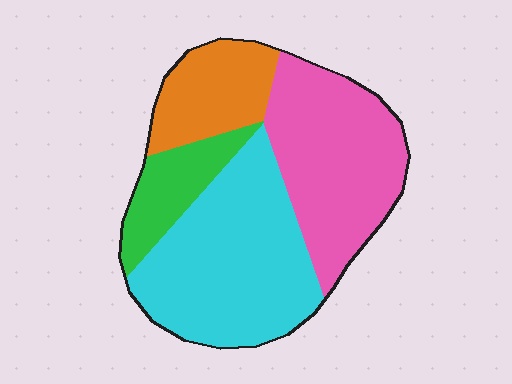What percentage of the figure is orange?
Orange takes up less than a sixth of the figure.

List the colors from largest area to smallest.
From largest to smallest: cyan, pink, orange, green.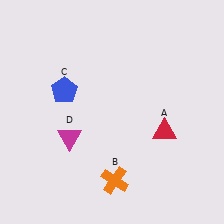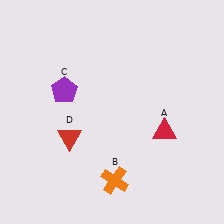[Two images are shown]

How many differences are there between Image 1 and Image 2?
There are 2 differences between the two images.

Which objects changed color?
C changed from blue to purple. D changed from magenta to red.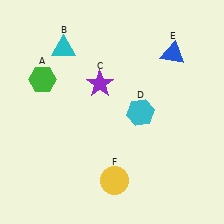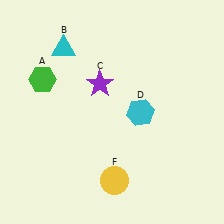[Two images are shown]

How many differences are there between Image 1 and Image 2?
There is 1 difference between the two images.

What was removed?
The blue triangle (E) was removed in Image 2.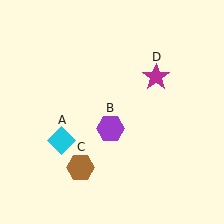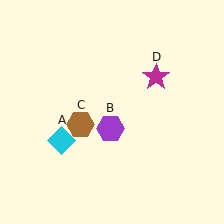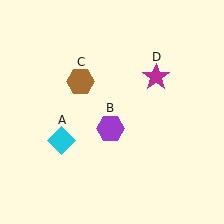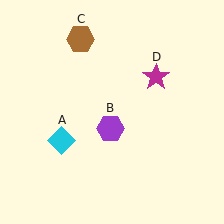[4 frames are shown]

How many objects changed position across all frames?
1 object changed position: brown hexagon (object C).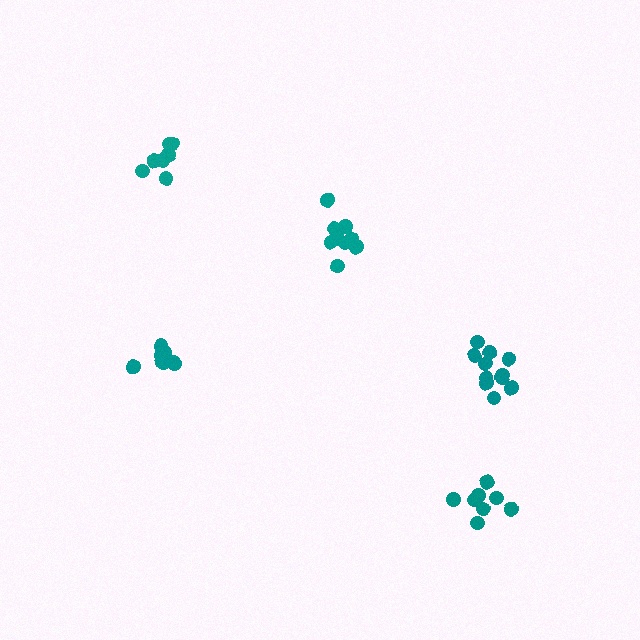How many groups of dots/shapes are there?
There are 5 groups.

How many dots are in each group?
Group 1: 11 dots, Group 2: 8 dots, Group 3: 8 dots, Group 4: 10 dots, Group 5: 8 dots (45 total).